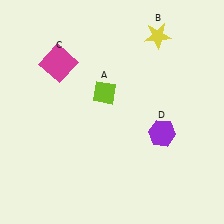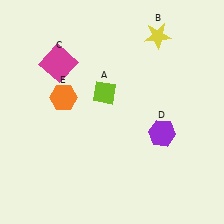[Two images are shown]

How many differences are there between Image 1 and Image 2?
There is 1 difference between the two images.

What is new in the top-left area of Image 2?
An orange hexagon (E) was added in the top-left area of Image 2.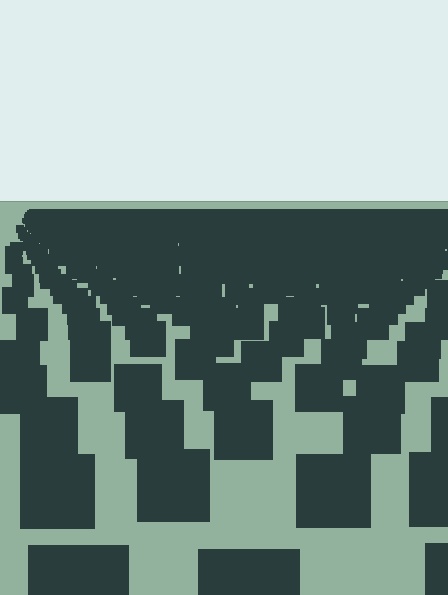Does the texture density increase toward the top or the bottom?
Density increases toward the top.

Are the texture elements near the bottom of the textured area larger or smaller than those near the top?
Larger. Near the bottom, elements are closer to the viewer and appear at a bigger on-screen size.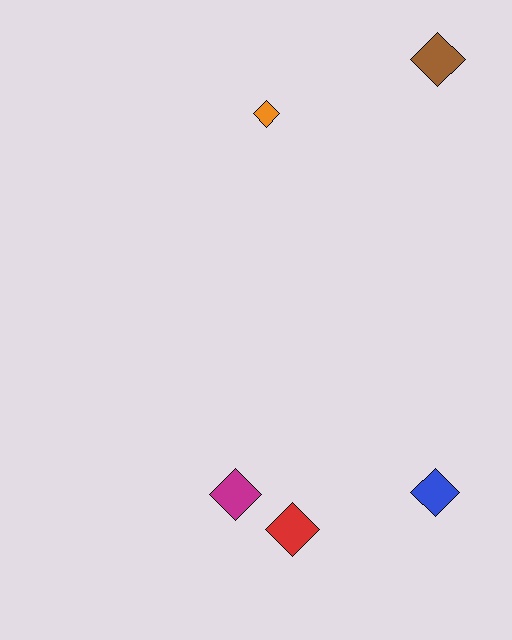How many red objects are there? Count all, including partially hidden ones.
There is 1 red object.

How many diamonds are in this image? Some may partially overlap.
There are 5 diamonds.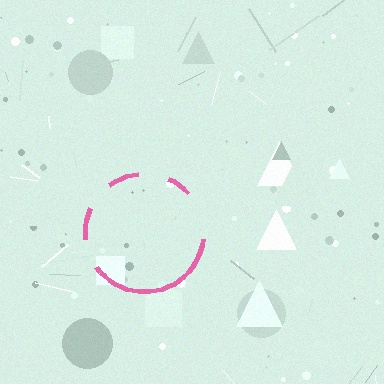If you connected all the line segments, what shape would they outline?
They would outline a circle.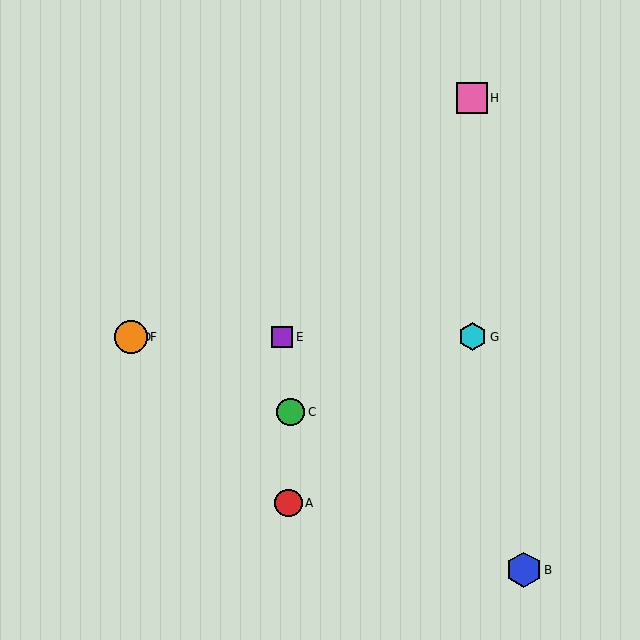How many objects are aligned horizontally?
4 objects (D, E, F, G) are aligned horizontally.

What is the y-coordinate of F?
Object F is at y≈337.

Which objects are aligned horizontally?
Objects D, E, F, G are aligned horizontally.